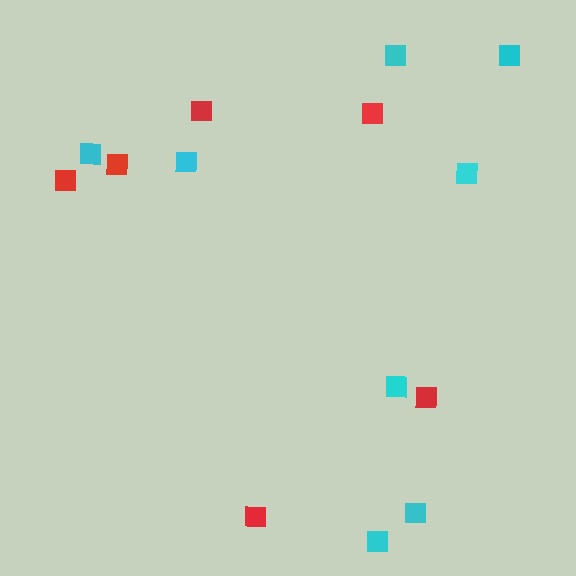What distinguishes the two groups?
There are 2 groups: one group of red squares (6) and one group of cyan squares (8).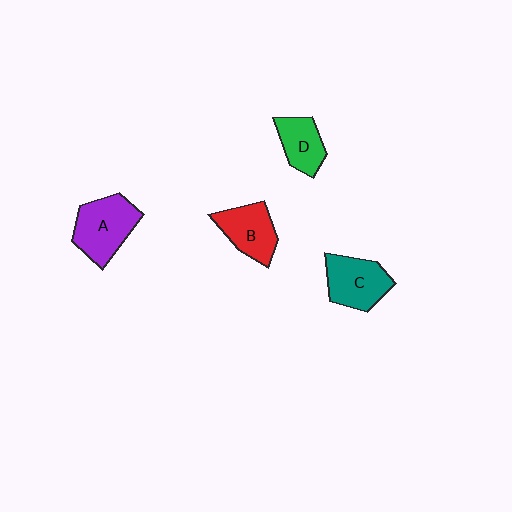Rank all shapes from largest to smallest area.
From largest to smallest: A (purple), C (teal), B (red), D (green).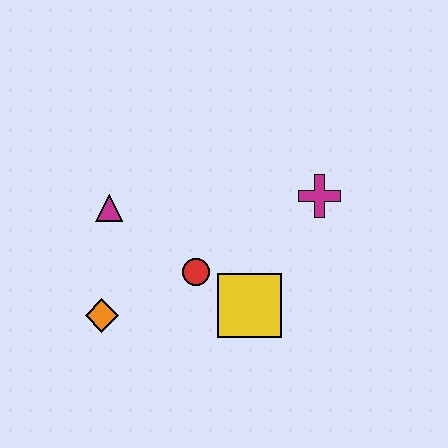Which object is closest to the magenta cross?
The yellow square is closest to the magenta cross.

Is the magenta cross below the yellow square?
No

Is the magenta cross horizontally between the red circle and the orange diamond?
No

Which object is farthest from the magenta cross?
The orange diamond is farthest from the magenta cross.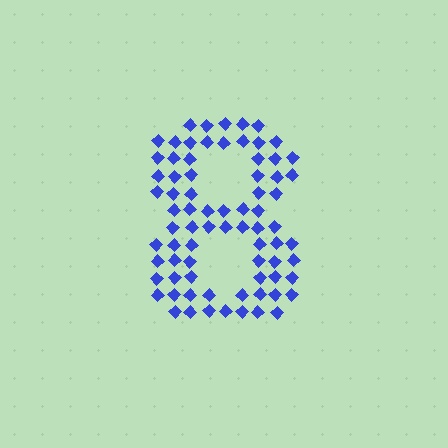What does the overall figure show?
The overall figure shows the digit 8.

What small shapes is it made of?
It is made of small diamonds.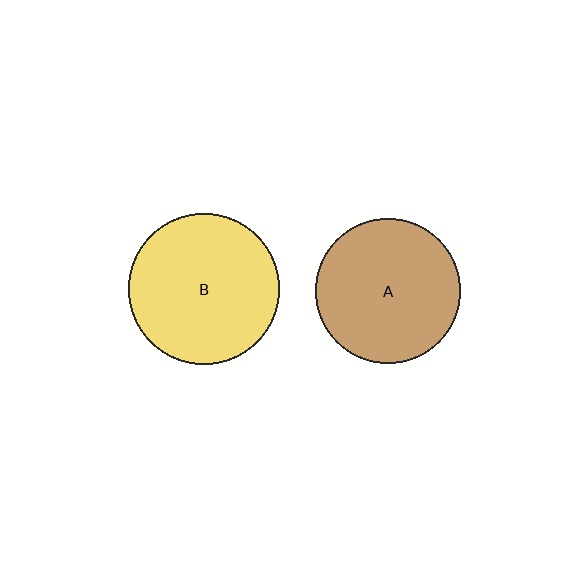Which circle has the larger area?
Circle B (yellow).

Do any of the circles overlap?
No, none of the circles overlap.